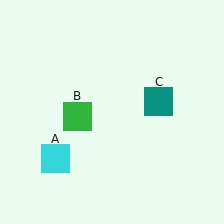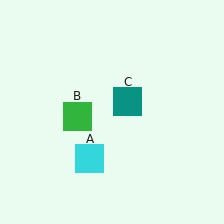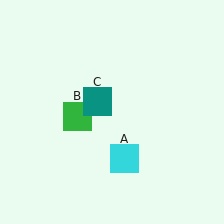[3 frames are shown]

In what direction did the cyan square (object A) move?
The cyan square (object A) moved right.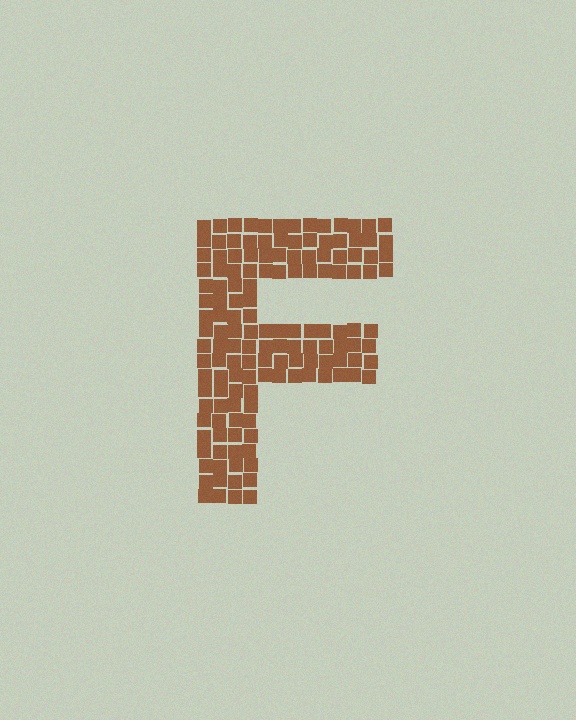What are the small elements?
The small elements are squares.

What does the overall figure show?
The overall figure shows the letter F.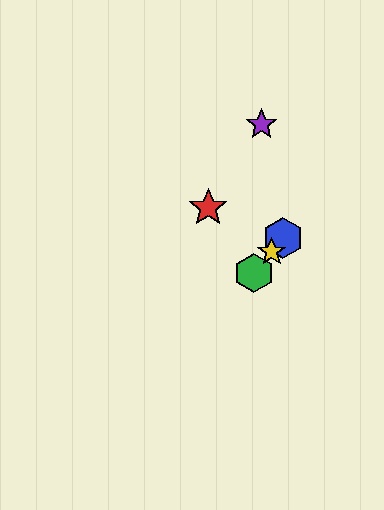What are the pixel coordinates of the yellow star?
The yellow star is at (272, 252).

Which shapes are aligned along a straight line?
The blue hexagon, the green hexagon, the yellow star are aligned along a straight line.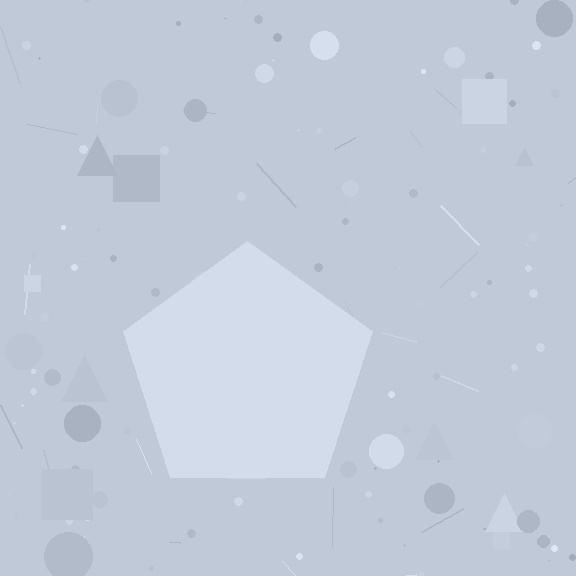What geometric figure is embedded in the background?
A pentagon is embedded in the background.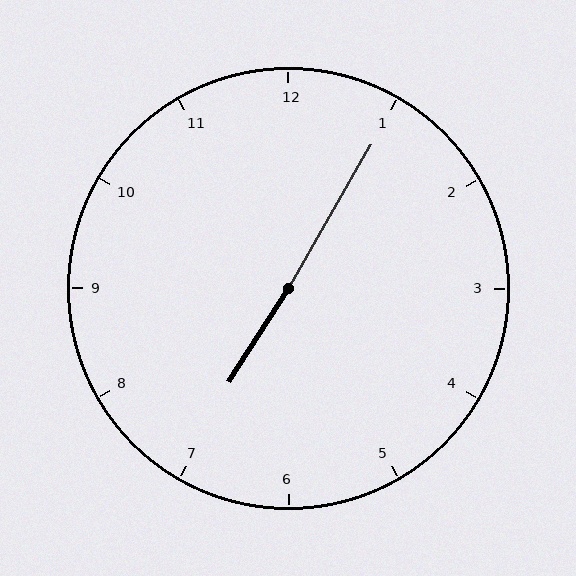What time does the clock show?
7:05.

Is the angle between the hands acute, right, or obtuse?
It is obtuse.